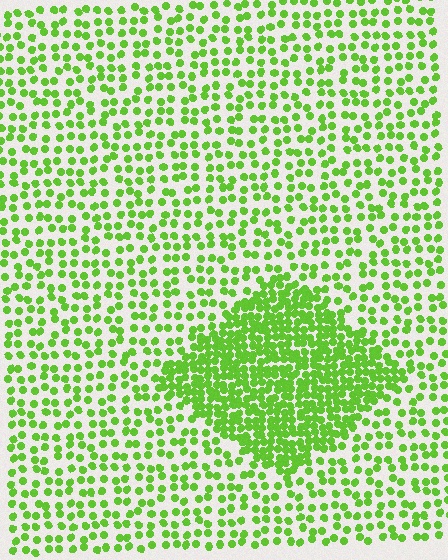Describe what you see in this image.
The image contains small lime elements arranged at two different densities. A diamond-shaped region is visible where the elements are more densely packed than the surrounding area.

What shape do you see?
I see a diamond.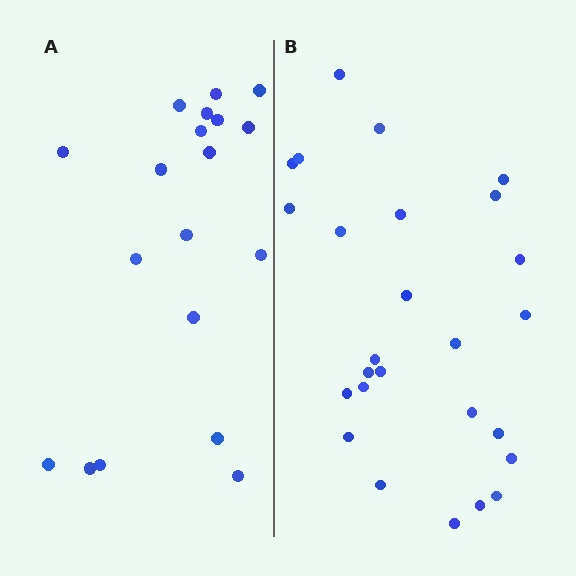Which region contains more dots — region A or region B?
Region B (the right region) has more dots.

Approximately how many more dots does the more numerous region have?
Region B has roughly 8 or so more dots than region A.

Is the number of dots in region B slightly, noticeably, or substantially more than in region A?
Region B has noticeably more, but not dramatically so. The ratio is roughly 1.4 to 1.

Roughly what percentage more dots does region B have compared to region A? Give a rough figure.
About 35% more.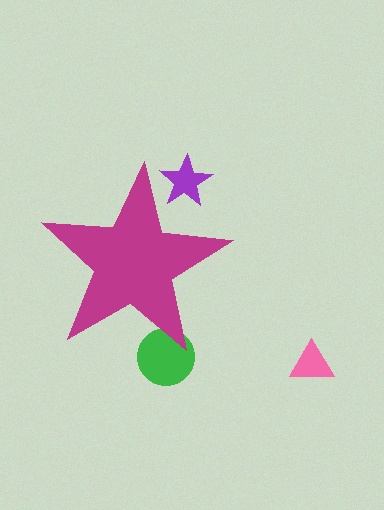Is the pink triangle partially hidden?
No, the pink triangle is fully visible.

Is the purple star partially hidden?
Yes, the purple star is partially hidden behind the magenta star.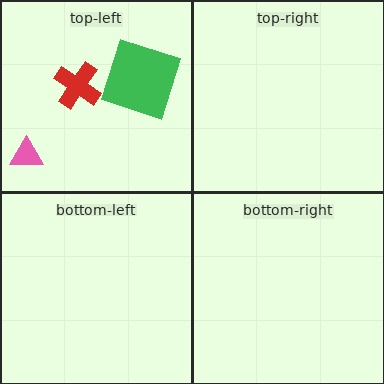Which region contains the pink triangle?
The top-left region.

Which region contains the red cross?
The top-left region.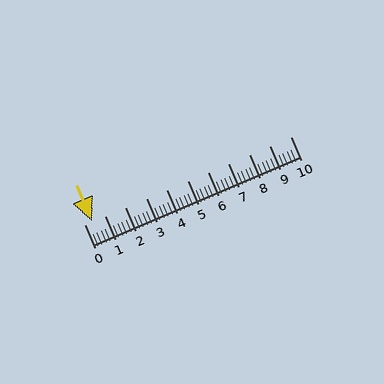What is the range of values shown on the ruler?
The ruler shows values from 0 to 10.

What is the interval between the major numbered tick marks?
The major tick marks are spaced 1 units apart.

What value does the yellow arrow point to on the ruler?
The yellow arrow points to approximately 0.4.